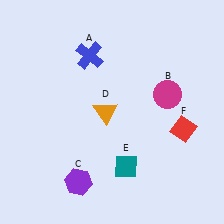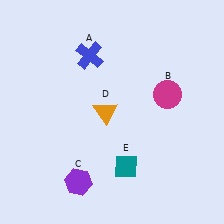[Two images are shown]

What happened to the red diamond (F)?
The red diamond (F) was removed in Image 2. It was in the bottom-right area of Image 1.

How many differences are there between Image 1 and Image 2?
There is 1 difference between the two images.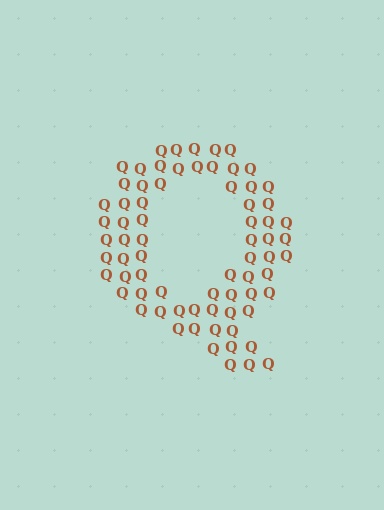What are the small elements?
The small elements are letter Q's.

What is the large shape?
The large shape is the letter Q.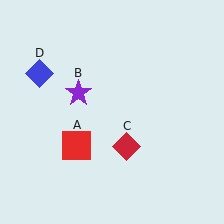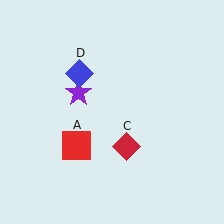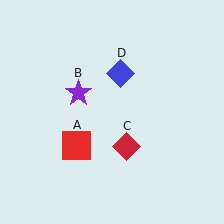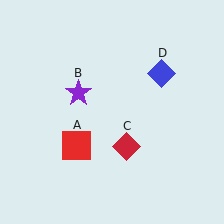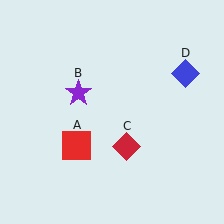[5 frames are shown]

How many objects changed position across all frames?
1 object changed position: blue diamond (object D).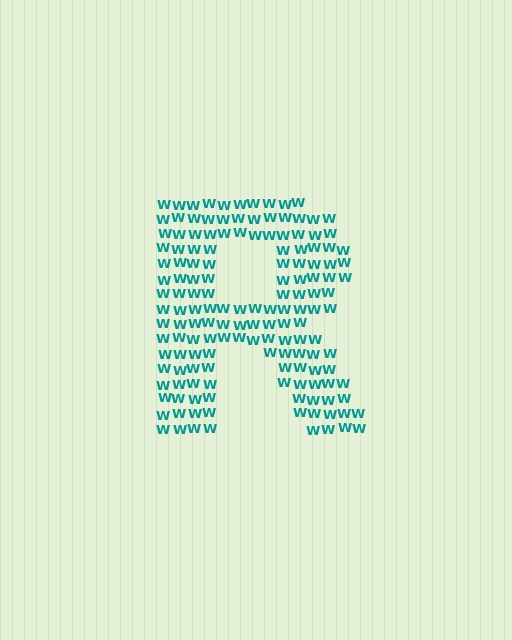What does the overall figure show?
The overall figure shows the letter R.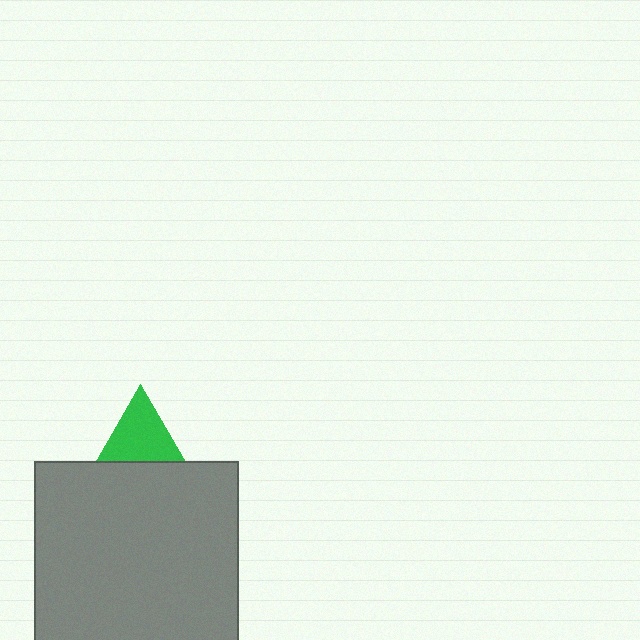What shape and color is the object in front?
The object in front is a gray square.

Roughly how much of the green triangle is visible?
About half of it is visible (roughly 48%).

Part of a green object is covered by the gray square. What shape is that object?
It is a triangle.